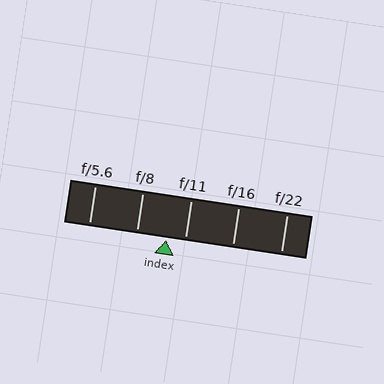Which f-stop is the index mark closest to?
The index mark is closest to f/11.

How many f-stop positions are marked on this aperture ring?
There are 5 f-stop positions marked.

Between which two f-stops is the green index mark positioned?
The index mark is between f/8 and f/11.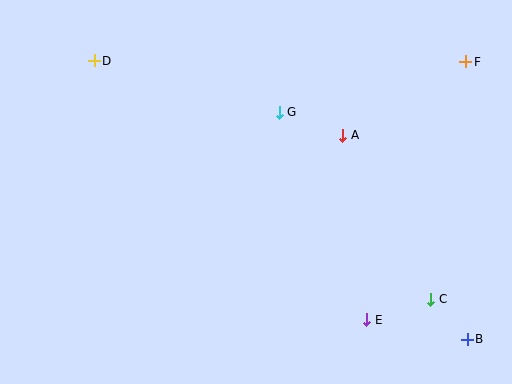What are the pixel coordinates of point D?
Point D is at (94, 61).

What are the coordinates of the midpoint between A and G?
The midpoint between A and G is at (311, 124).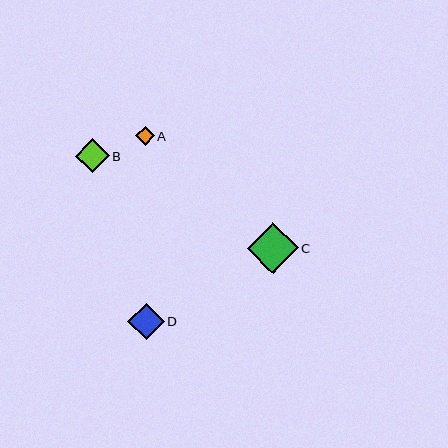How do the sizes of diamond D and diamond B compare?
Diamond D and diamond B are approximately the same size.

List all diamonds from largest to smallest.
From largest to smallest: C, D, B, A.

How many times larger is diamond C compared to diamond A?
Diamond C is approximately 2.8 times the size of diamond A.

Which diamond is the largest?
Diamond C is the largest with a size of approximately 51 pixels.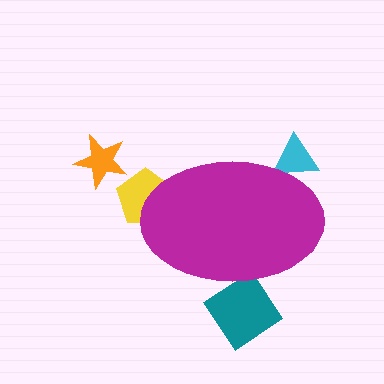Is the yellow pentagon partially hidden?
Yes, the yellow pentagon is partially hidden behind the magenta ellipse.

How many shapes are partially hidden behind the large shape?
3 shapes are partially hidden.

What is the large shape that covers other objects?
A magenta ellipse.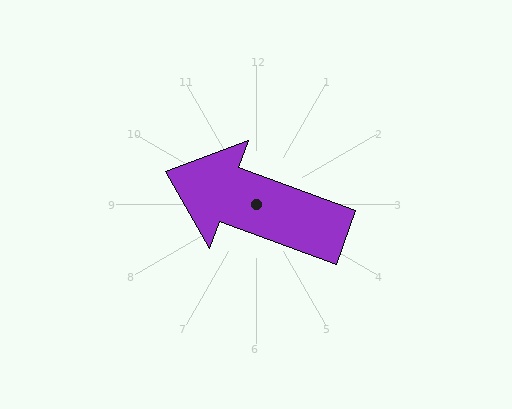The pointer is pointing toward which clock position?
Roughly 10 o'clock.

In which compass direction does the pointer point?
West.